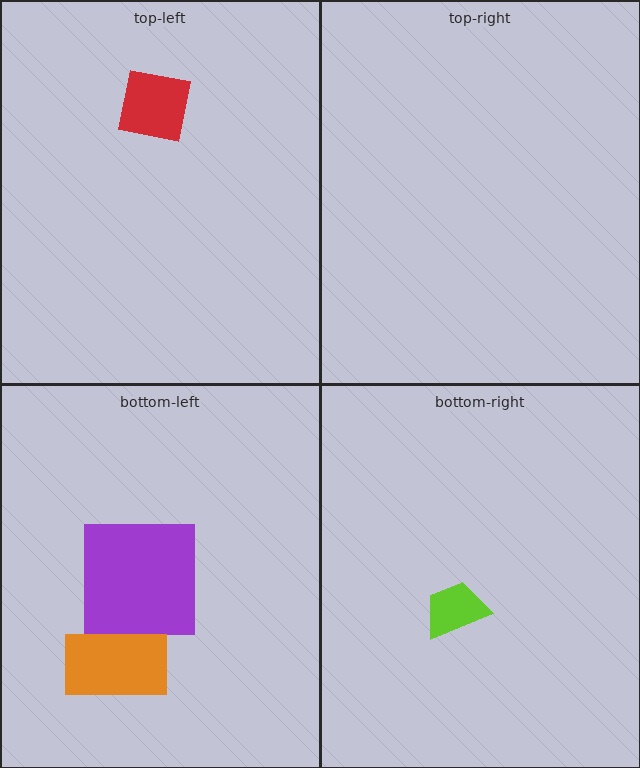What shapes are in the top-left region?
The red square.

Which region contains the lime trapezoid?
The bottom-right region.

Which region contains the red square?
The top-left region.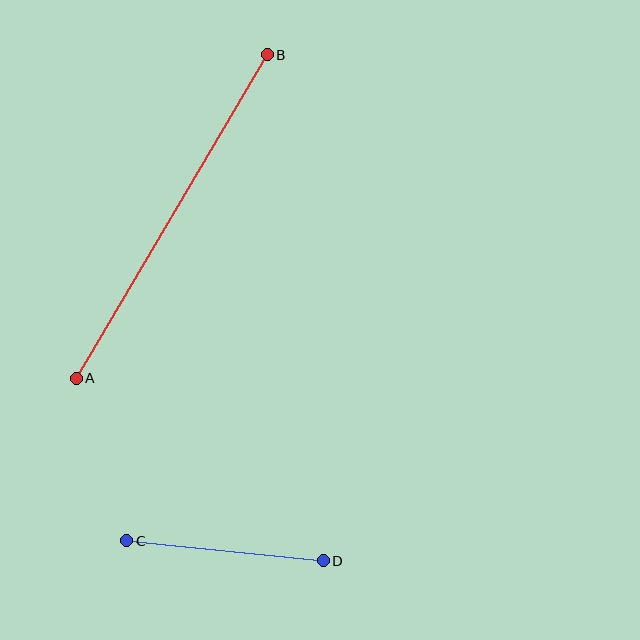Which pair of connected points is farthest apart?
Points A and B are farthest apart.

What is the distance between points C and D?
The distance is approximately 198 pixels.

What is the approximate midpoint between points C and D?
The midpoint is at approximately (225, 551) pixels.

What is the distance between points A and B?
The distance is approximately 376 pixels.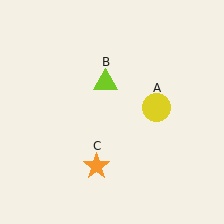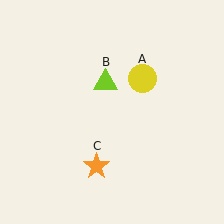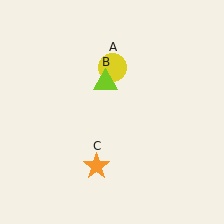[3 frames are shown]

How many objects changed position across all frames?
1 object changed position: yellow circle (object A).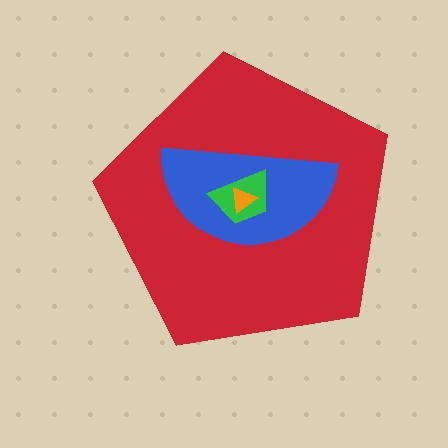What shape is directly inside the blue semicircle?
The green trapezoid.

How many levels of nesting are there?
4.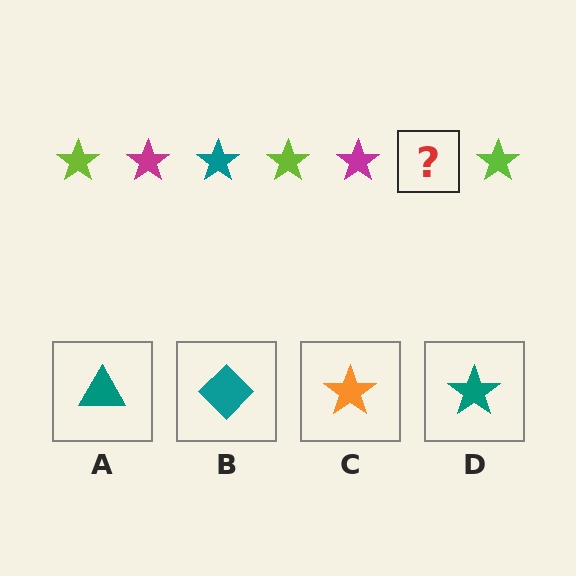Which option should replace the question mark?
Option D.